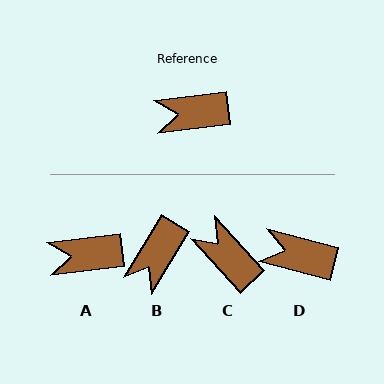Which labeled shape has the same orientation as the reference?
A.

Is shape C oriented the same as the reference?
No, it is off by about 55 degrees.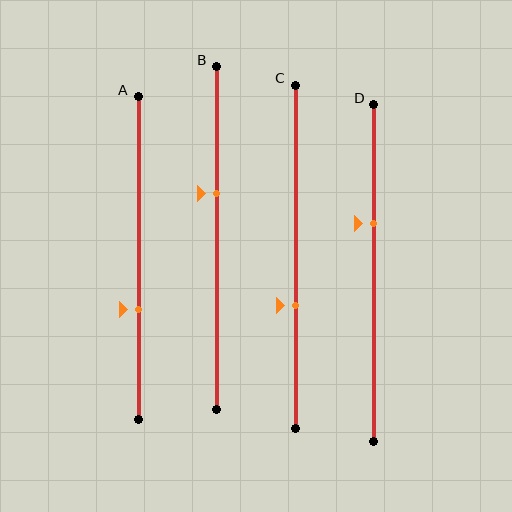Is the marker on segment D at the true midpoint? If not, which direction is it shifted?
No, the marker on segment D is shifted upward by about 15% of the segment length.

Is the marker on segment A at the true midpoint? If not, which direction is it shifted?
No, the marker on segment A is shifted downward by about 16% of the segment length.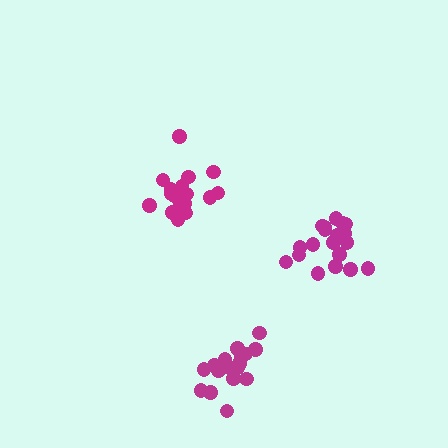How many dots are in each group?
Group 1: 18 dots, Group 2: 19 dots, Group 3: 18 dots (55 total).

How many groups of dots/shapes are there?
There are 3 groups.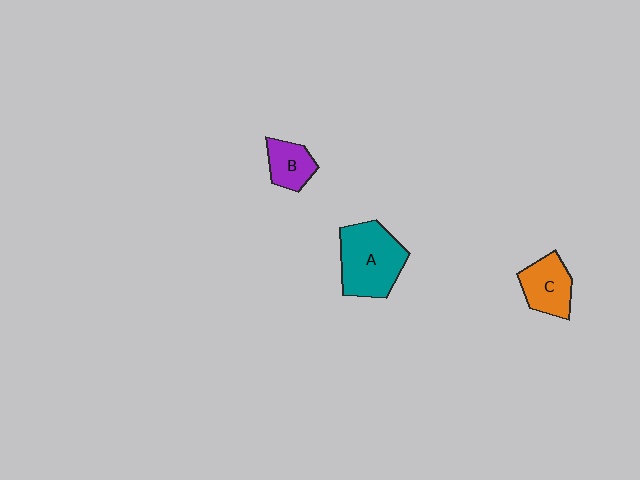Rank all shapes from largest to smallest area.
From largest to smallest: A (teal), C (orange), B (purple).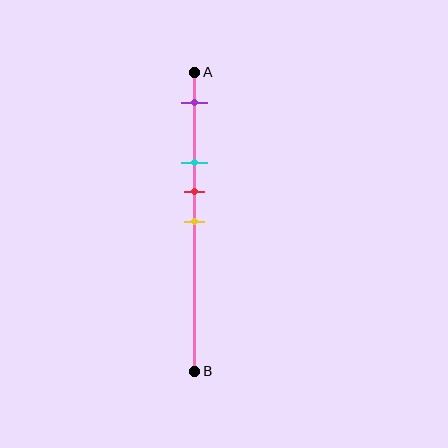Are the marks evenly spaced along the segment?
No, the marks are not evenly spaced.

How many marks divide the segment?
There are 4 marks dividing the segment.